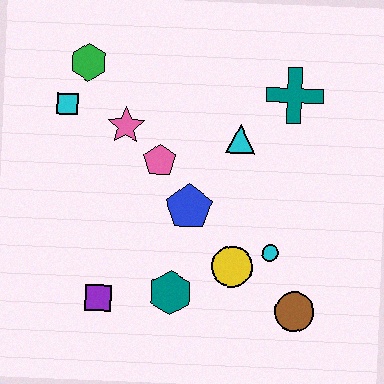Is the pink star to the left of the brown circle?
Yes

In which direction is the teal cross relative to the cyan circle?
The teal cross is above the cyan circle.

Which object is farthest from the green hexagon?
The brown circle is farthest from the green hexagon.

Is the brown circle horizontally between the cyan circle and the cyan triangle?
No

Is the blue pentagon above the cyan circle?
Yes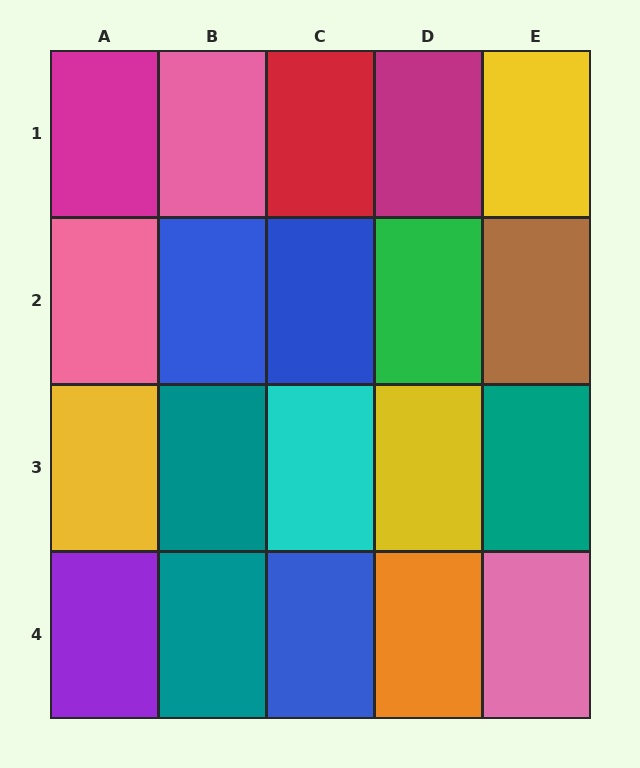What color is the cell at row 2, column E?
Brown.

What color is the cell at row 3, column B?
Teal.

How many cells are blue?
3 cells are blue.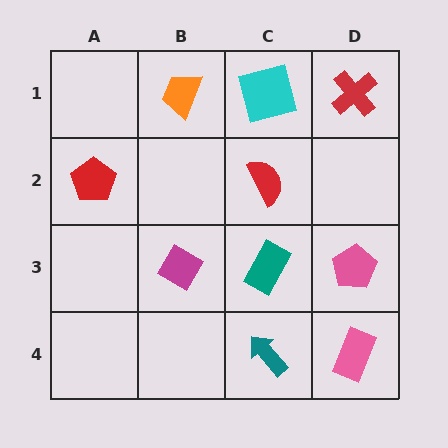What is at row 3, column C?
A teal rectangle.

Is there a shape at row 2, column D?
No, that cell is empty.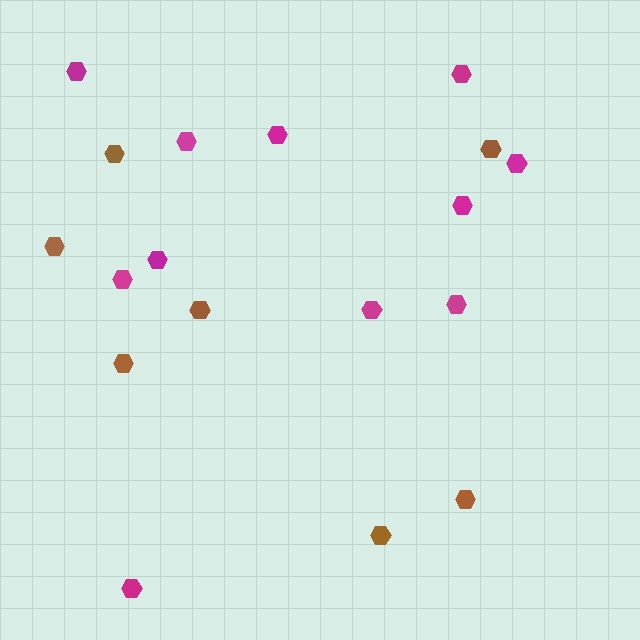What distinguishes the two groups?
There are 2 groups: one group of magenta hexagons (11) and one group of brown hexagons (7).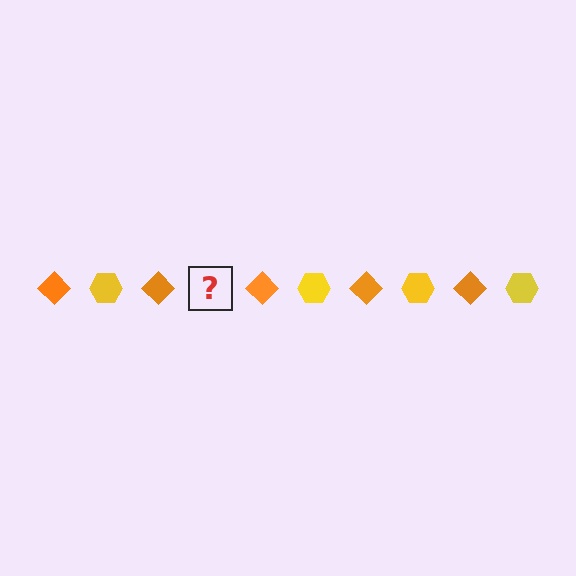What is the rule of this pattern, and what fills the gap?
The rule is that the pattern alternates between orange diamond and yellow hexagon. The gap should be filled with a yellow hexagon.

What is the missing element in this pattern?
The missing element is a yellow hexagon.